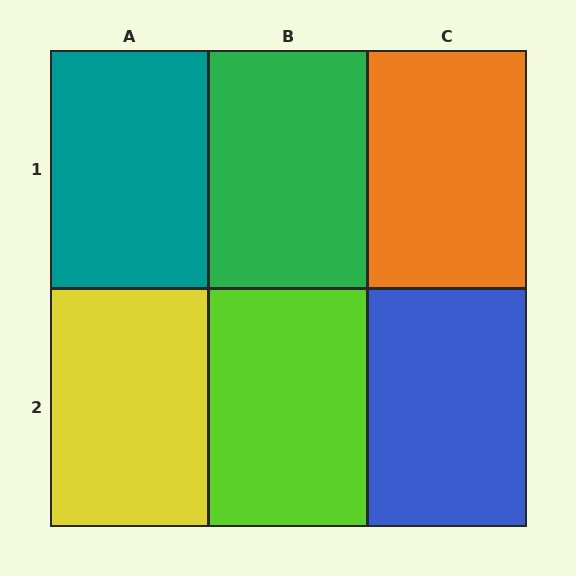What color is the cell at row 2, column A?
Yellow.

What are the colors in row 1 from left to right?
Teal, green, orange.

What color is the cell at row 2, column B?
Lime.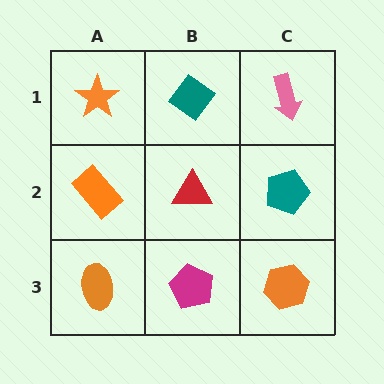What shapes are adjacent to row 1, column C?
A teal pentagon (row 2, column C), a teal diamond (row 1, column B).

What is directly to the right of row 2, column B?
A teal pentagon.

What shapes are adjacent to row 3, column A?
An orange rectangle (row 2, column A), a magenta pentagon (row 3, column B).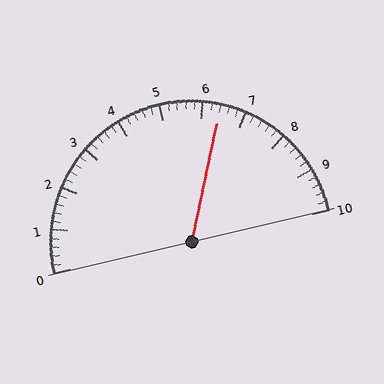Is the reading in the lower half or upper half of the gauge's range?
The reading is in the upper half of the range (0 to 10).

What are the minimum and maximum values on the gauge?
The gauge ranges from 0 to 10.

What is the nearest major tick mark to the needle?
The nearest major tick mark is 6.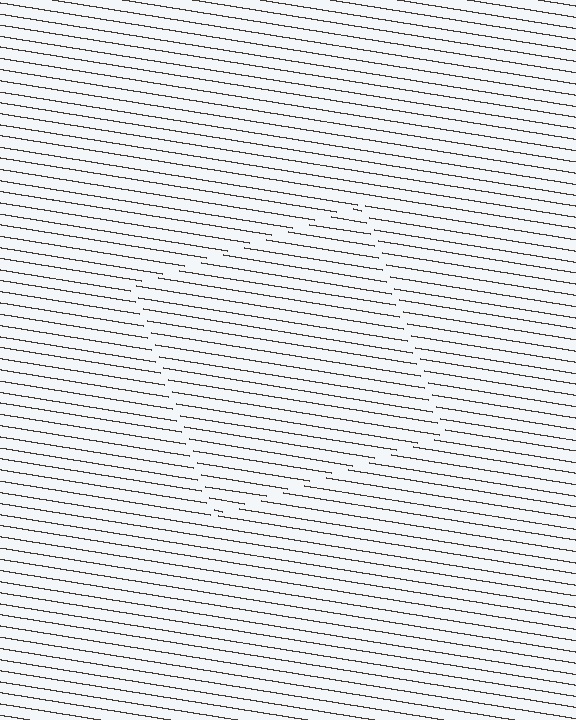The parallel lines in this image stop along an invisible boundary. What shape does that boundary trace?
An illusory square. The interior of the shape contains the same grating, shifted by half a period — the contour is defined by the phase discontinuity where line-ends from the inner and outer gratings abut.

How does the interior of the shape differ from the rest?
The interior of the shape contains the same grating, shifted by half a period — the contour is defined by the phase discontinuity where line-ends from the inner and outer gratings abut.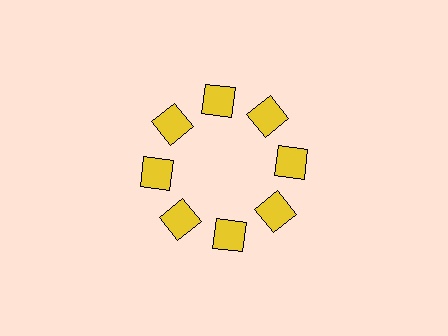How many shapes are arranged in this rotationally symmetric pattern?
There are 8 shapes, arranged in 8 groups of 1.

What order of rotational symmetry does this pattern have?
This pattern has 8-fold rotational symmetry.